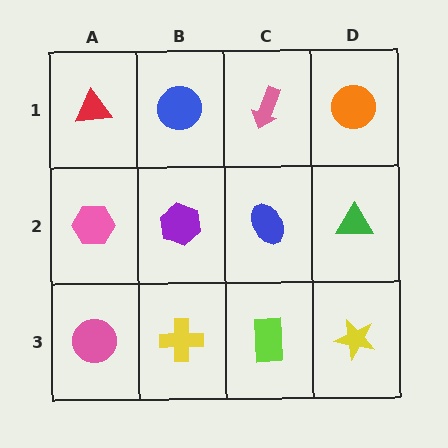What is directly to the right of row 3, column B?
A lime rectangle.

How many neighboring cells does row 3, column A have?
2.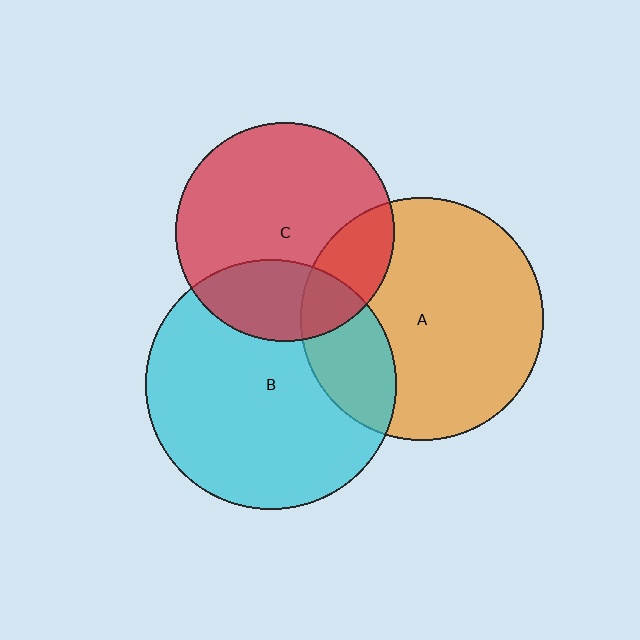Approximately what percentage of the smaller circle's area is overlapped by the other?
Approximately 25%.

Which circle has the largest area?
Circle B (cyan).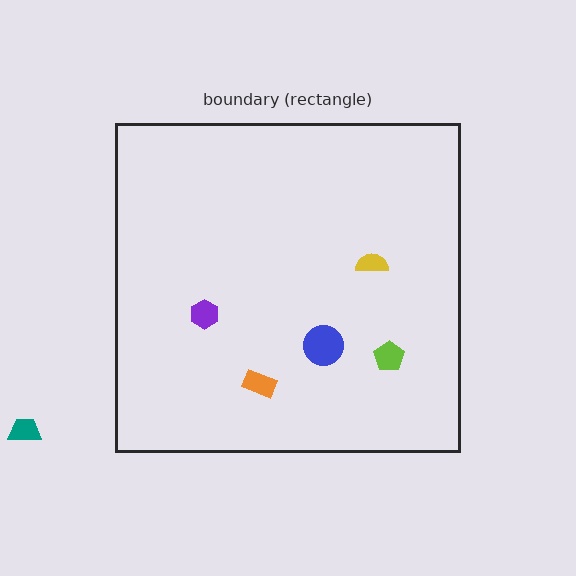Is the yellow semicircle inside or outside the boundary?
Inside.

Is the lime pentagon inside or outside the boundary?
Inside.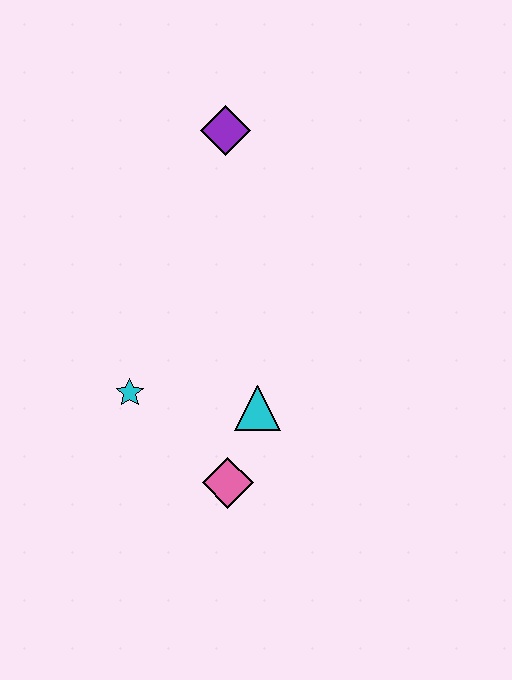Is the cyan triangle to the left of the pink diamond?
No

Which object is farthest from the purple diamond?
The pink diamond is farthest from the purple diamond.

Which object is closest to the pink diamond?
The cyan triangle is closest to the pink diamond.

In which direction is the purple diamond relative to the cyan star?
The purple diamond is above the cyan star.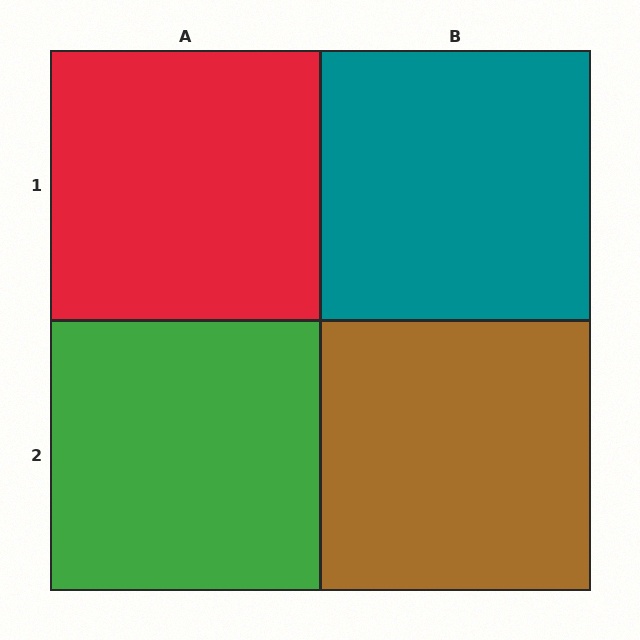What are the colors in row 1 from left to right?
Red, teal.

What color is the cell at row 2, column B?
Brown.